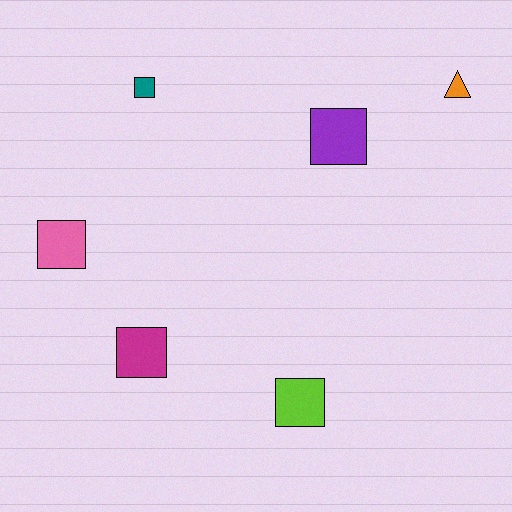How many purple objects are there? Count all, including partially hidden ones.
There is 1 purple object.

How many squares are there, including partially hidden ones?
There are 5 squares.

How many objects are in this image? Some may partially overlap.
There are 6 objects.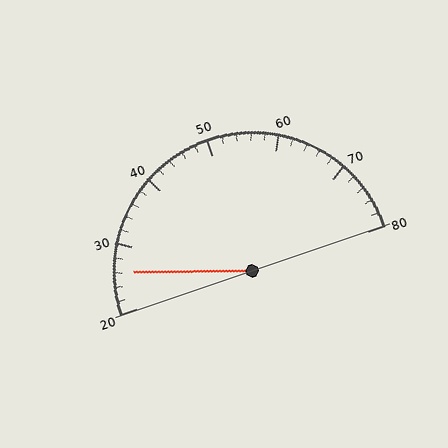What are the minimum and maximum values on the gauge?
The gauge ranges from 20 to 80.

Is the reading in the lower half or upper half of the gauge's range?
The reading is in the lower half of the range (20 to 80).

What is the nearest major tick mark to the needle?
The nearest major tick mark is 30.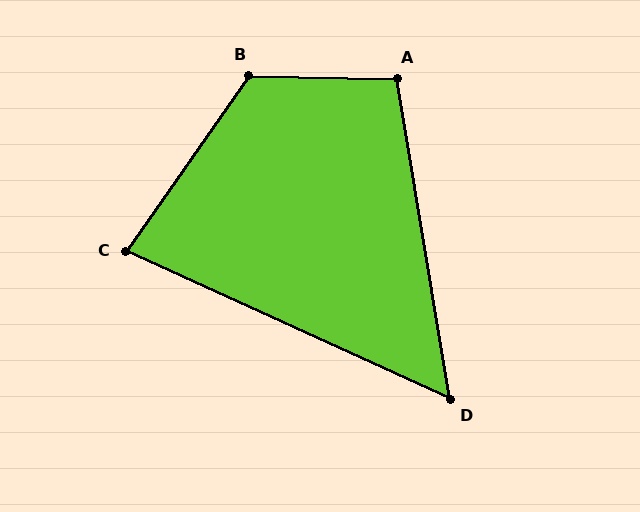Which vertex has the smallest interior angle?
D, at approximately 56 degrees.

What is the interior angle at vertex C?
Approximately 80 degrees (acute).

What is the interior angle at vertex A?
Approximately 100 degrees (obtuse).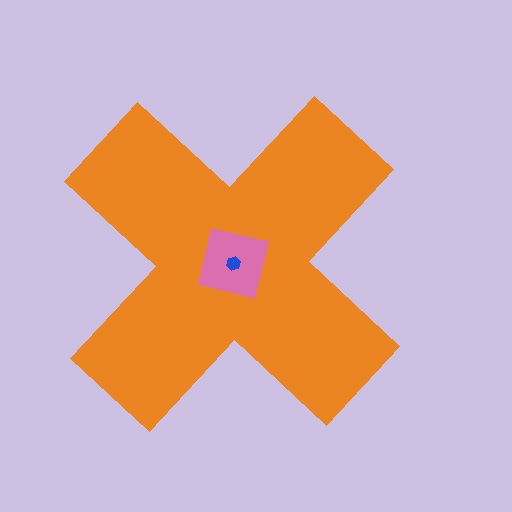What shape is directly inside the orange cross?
The pink square.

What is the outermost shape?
The orange cross.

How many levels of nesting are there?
3.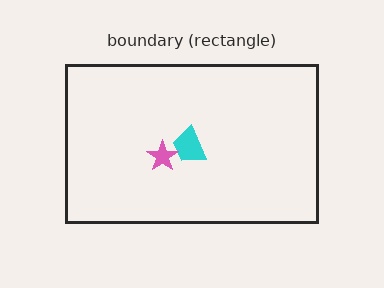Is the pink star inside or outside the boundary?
Inside.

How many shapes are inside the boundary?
2 inside, 0 outside.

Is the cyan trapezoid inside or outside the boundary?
Inside.